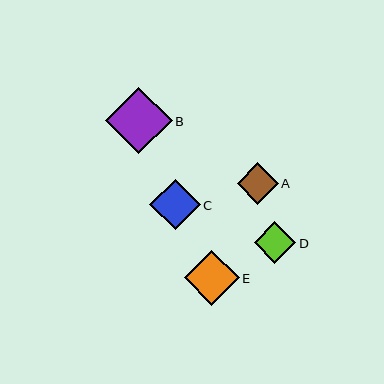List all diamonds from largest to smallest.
From largest to smallest: B, E, C, D, A.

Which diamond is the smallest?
Diamond A is the smallest with a size of approximately 41 pixels.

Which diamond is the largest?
Diamond B is the largest with a size of approximately 67 pixels.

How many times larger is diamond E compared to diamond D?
Diamond E is approximately 1.3 times the size of diamond D.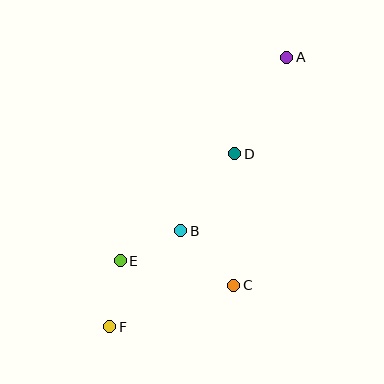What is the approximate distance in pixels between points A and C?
The distance between A and C is approximately 234 pixels.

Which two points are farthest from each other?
Points A and F are farthest from each other.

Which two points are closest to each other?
Points E and F are closest to each other.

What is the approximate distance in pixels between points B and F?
The distance between B and F is approximately 119 pixels.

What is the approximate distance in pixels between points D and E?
The distance between D and E is approximately 157 pixels.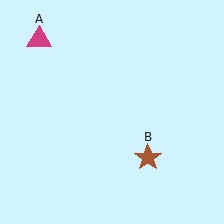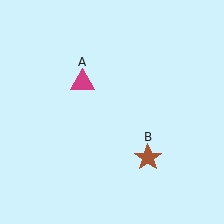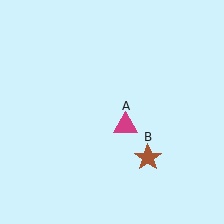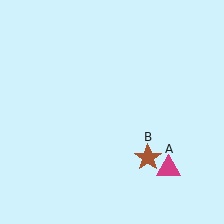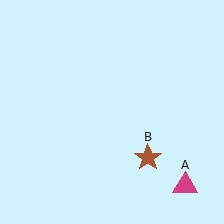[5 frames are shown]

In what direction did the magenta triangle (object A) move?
The magenta triangle (object A) moved down and to the right.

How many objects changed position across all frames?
1 object changed position: magenta triangle (object A).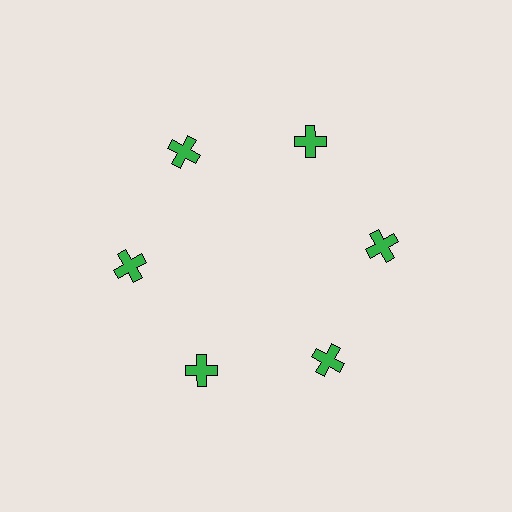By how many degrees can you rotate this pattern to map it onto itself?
The pattern maps onto itself every 60 degrees of rotation.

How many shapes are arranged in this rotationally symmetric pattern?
There are 6 shapes, arranged in 6 groups of 1.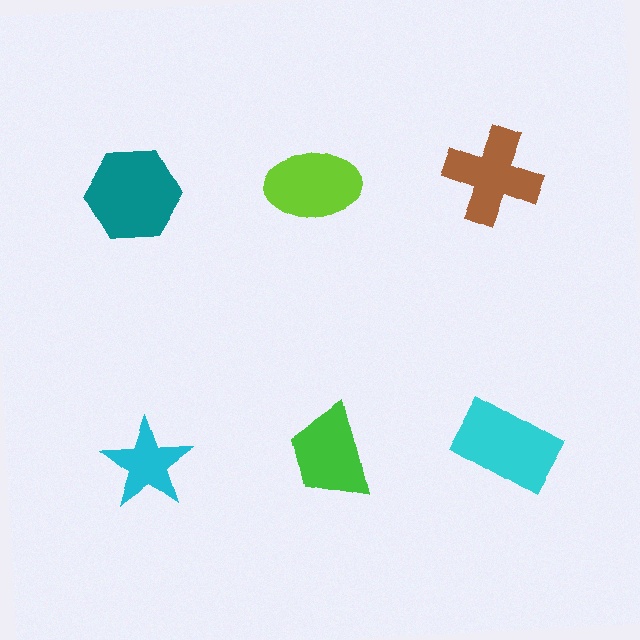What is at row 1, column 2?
A lime ellipse.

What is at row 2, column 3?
A cyan rectangle.